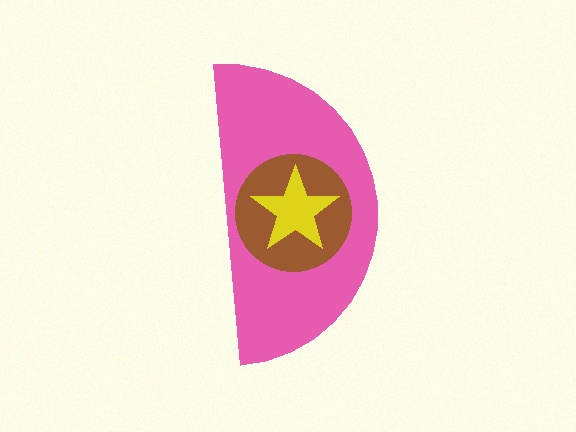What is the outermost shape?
The pink semicircle.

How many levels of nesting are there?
3.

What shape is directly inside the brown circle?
The yellow star.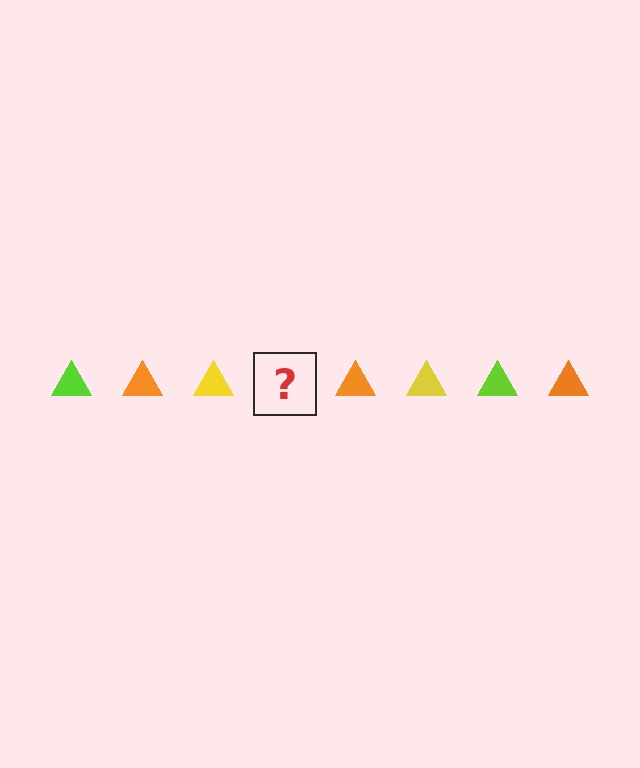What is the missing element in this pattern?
The missing element is a lime triangle.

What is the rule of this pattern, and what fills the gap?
The rule is that the pattern cycles through lime, orange, yellow triangles. The gap should be filled with a lime triangle.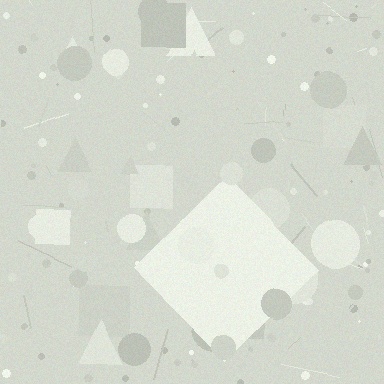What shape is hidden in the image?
A diamond is hidden in the image.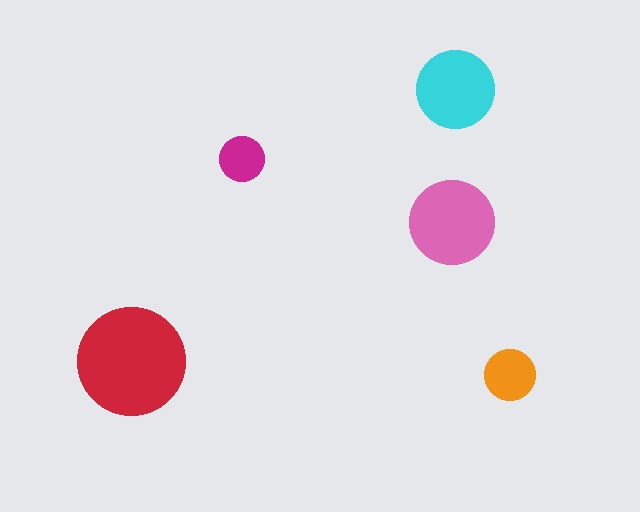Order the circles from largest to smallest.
the red one, the pink one, the cyan one, the orange one, the magenta one.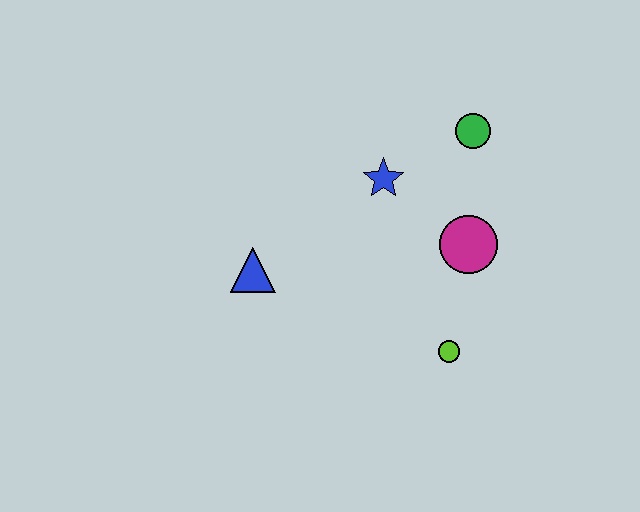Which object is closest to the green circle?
The blue star is closest to the green circle.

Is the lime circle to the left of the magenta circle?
Yes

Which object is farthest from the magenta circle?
The blue triangle is farthest from the magenta circle.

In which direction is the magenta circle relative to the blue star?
The magenta circle is to the right of the blue star.